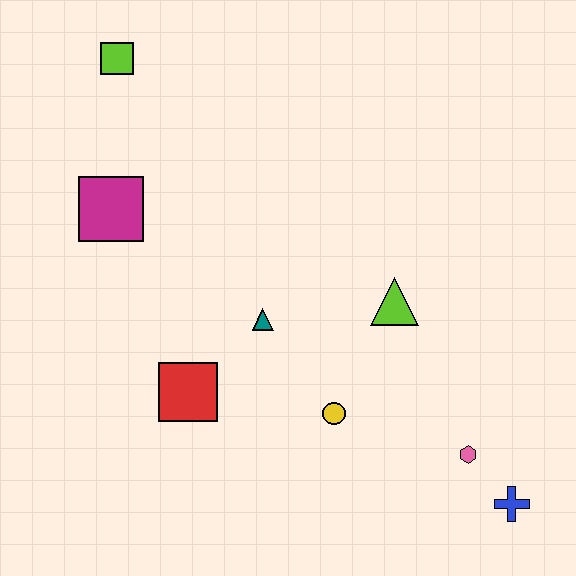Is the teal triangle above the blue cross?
Yes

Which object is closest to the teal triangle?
The red square is closest to the teal triangle.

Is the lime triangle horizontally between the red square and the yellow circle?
No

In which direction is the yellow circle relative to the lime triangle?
The yellow circle is below the lime triangle.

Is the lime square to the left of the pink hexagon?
Yes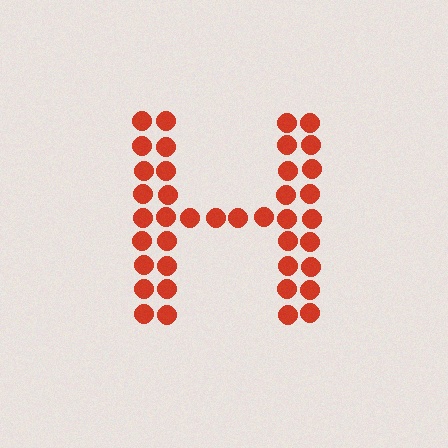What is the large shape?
The large shape is the letter H.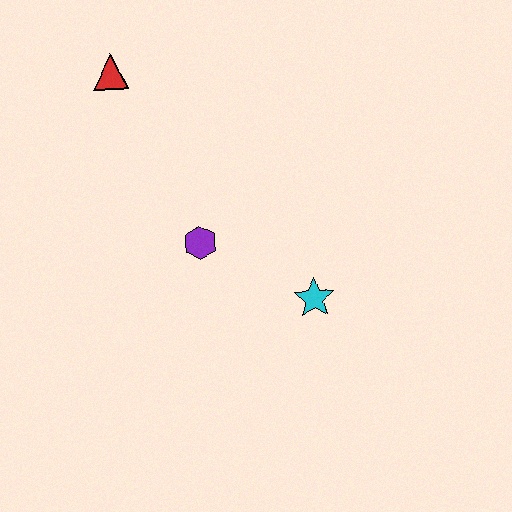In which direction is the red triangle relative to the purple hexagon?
The red triangle is above the purple hexagon.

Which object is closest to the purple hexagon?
The cyan star is closest to the purple hexagon.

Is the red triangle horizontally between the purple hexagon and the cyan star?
No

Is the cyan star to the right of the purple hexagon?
Yes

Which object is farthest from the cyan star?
The red triangle is farthest from the cyan star.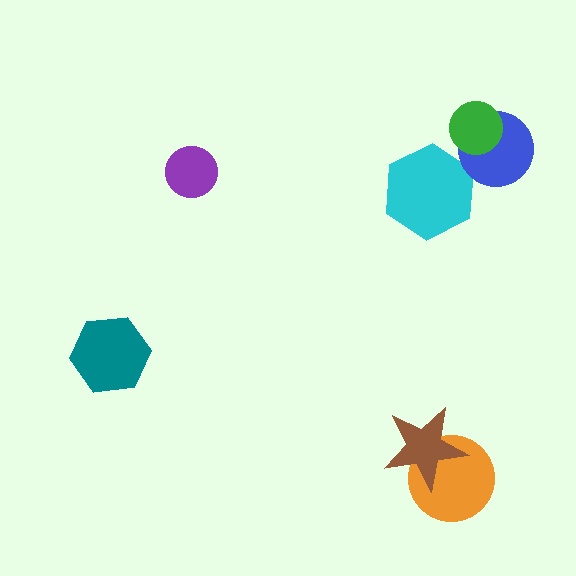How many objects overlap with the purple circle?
0 objects overlap with the purple circle.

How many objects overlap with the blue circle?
1 object overlaps with the blue circle.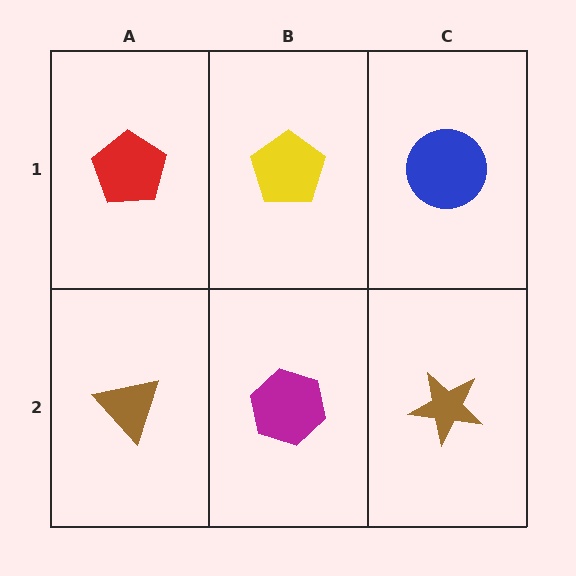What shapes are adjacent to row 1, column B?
A magenta hexagon (row 2, column B), a red pentagon (row 1, column A), a blue circle (row 1, column C).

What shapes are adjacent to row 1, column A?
A brown triangle (row 2, column A), a yellow pentagon (row 1, column B).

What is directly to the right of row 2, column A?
A magenta hexagon.